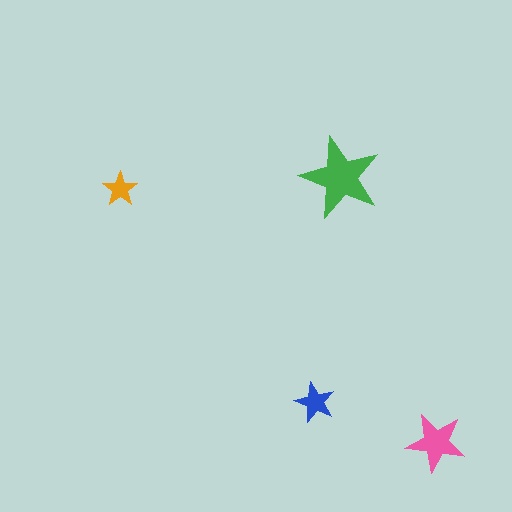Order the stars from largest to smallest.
the green one, the pink one, the blue one, the orange one.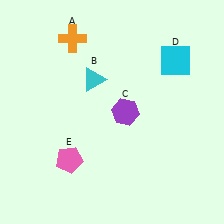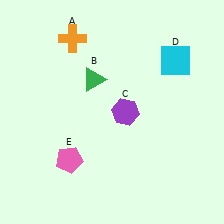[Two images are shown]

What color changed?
The triangle (B) changed from cyan in Image 1 to green in Image 2.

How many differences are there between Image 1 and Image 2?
There is 1 difference between the two images.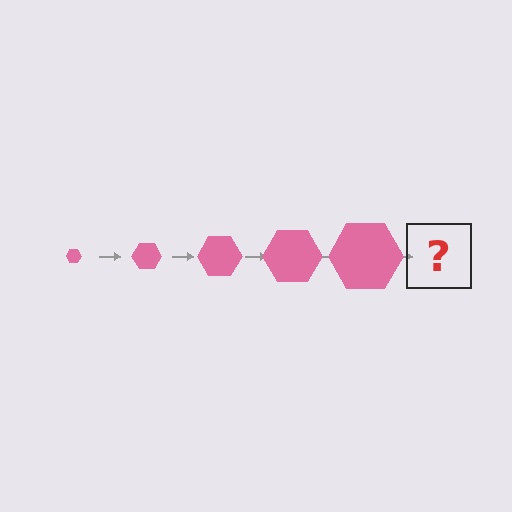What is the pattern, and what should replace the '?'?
The pattern is that the hexagon gets progressively larger each step. The '?' should be a pink hexagon, larger than the previous one.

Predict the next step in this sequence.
The next step is a pink hexagon, larger than the previous one.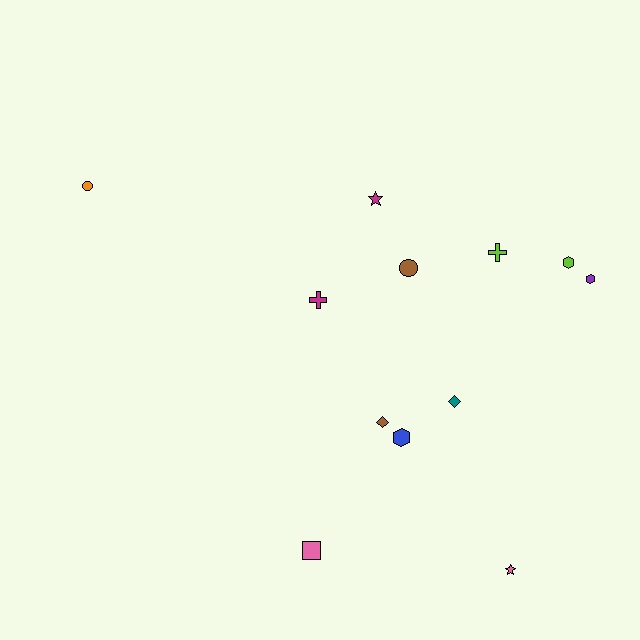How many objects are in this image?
There are 12 objects.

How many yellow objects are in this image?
There are no yellow objects.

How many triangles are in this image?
There are no triangles.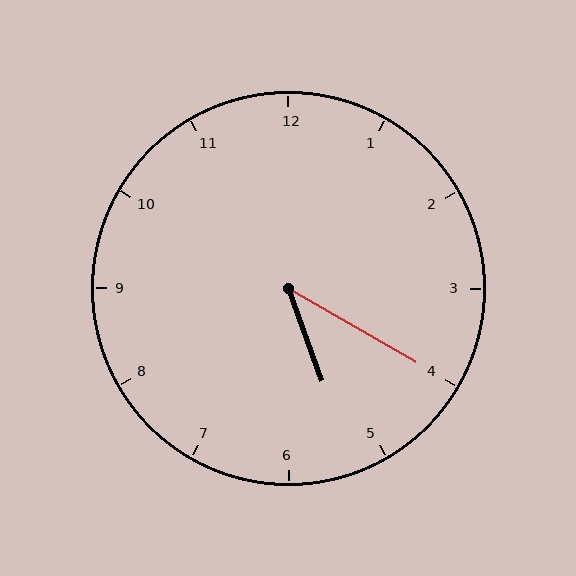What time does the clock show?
5:20.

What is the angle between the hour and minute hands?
Approximately 40 degrees.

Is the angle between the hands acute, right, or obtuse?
It is acute.